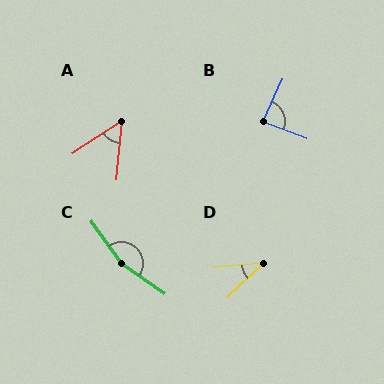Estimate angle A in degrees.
Approximately 51 degrees.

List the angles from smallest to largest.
D (38°), A (51°), B (85°), C (161°).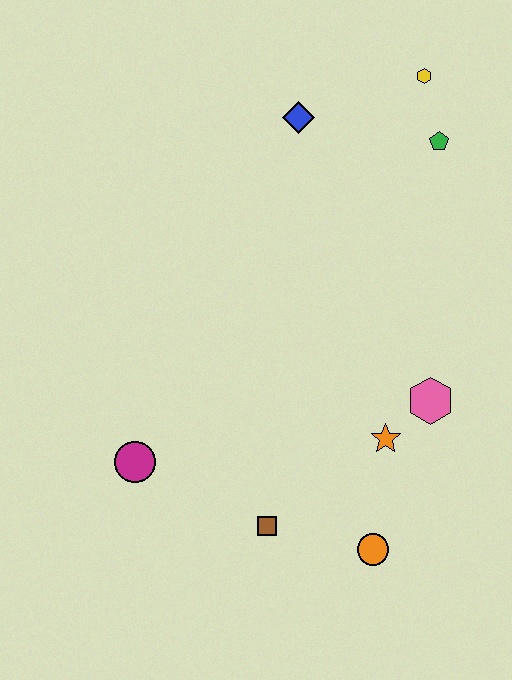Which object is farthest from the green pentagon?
The magenta circle is farthest from the green pentagon.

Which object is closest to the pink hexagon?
The orange star is closest to the pink hexagon.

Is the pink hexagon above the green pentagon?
No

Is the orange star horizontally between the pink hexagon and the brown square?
Yes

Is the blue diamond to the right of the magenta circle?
Yes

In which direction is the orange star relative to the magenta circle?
The orange star is to the right of the magenta circle.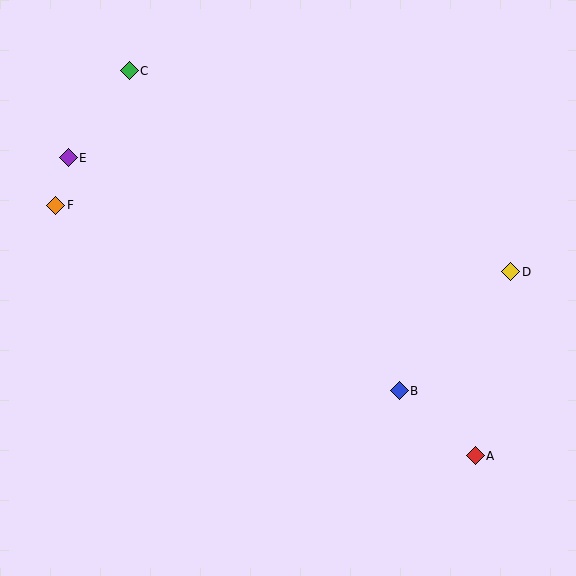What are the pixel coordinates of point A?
Point A is at (475, 456).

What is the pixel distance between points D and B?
The distance between D and B is 163 pixels.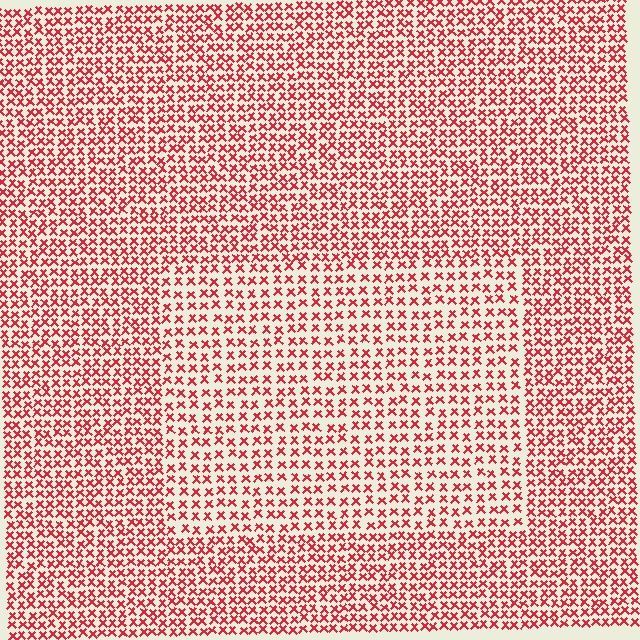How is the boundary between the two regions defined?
The boundary is defined by a change in element density (approximately 1.5x ratio). All elements are the same color, size, and shape.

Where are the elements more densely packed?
The elements are more densely packed outside the rectangle boundary.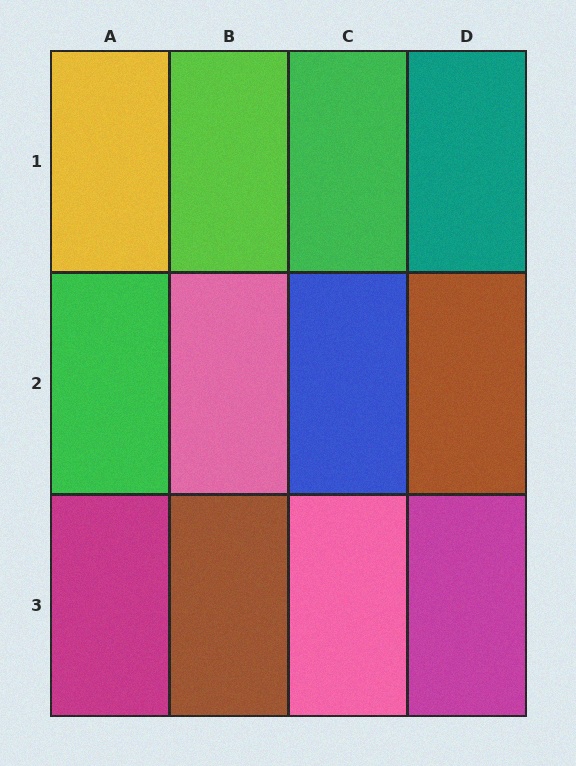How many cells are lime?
1 cell is lime.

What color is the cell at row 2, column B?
Pink.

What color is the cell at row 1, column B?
Lime.